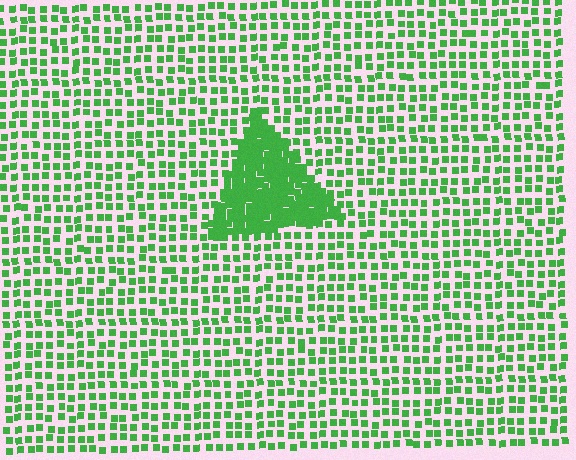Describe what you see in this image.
The image contains small green elements arranged at two different densities. A triangle-shaped region is visible where the elements are more densely packed than the surrounding area.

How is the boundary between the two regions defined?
The boundary is defined by a change in element density (approximately 2.8x ratio). All elements are the same color, size, and shape.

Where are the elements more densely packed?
The elements are more densely packed inside the triangle boundary.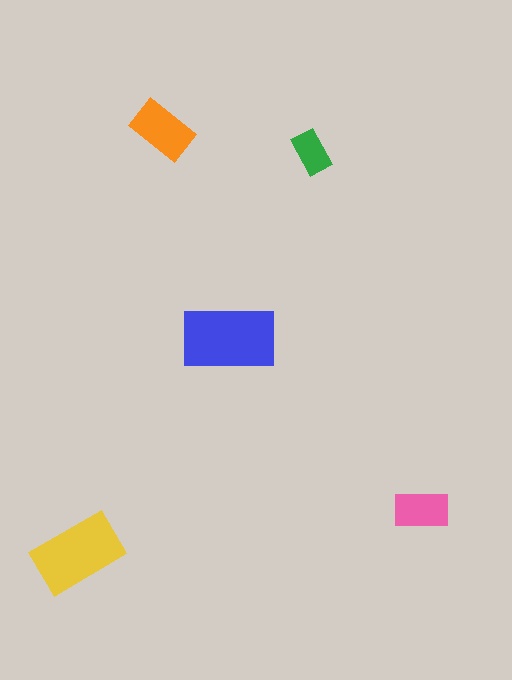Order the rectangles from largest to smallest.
the blue one, the yellow one, the orange one, the pink one, the green one.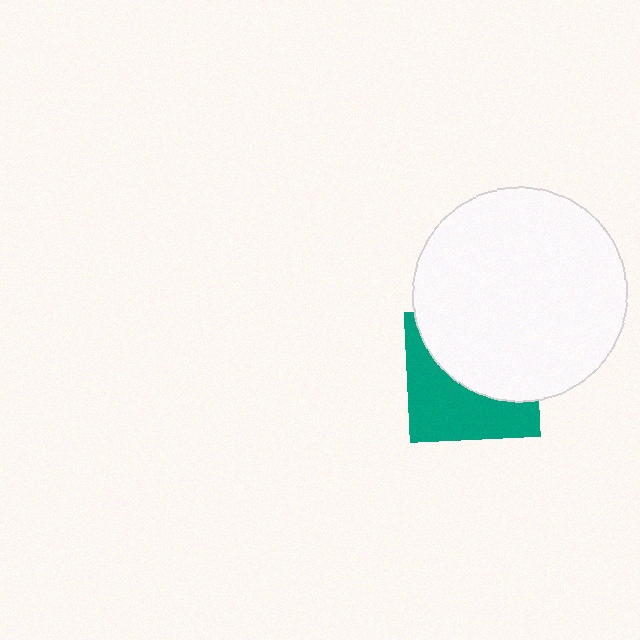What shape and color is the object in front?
The object in front is a white circle.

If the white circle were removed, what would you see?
You would see the complete teal square.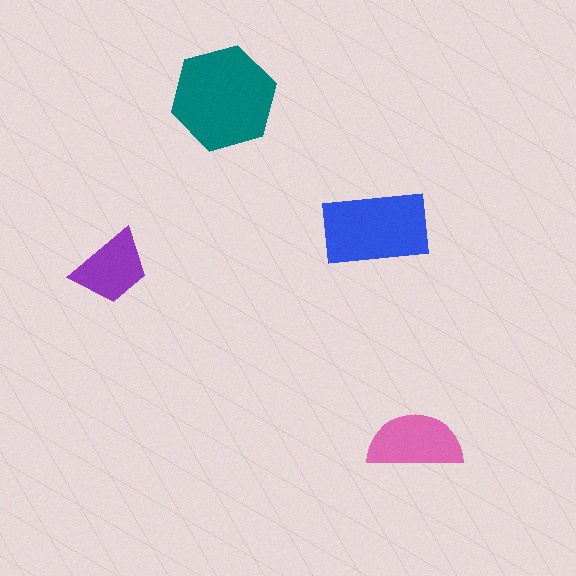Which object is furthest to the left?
The purple trapezoid is leftmost.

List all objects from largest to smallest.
The teal hexagon, the blue rectangle, the pink semicircle, the purple trapezoid.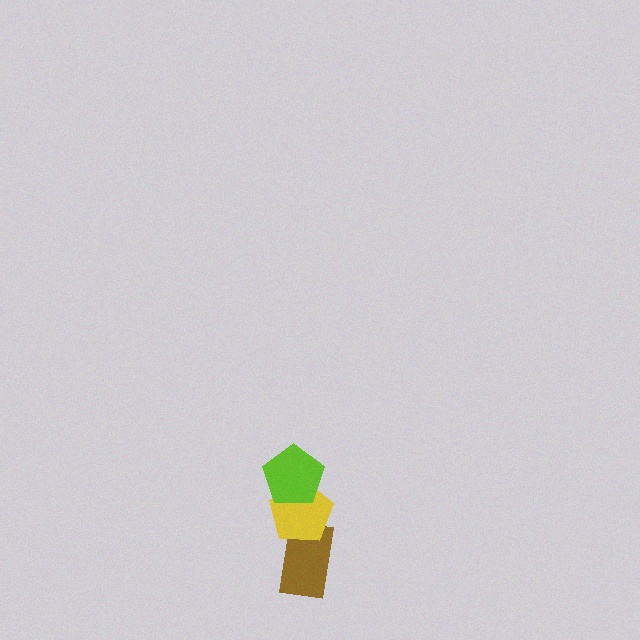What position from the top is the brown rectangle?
The brown rectangle is 3rd from the top.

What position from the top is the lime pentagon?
The lime pentagon is 1st from the top.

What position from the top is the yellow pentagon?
The yellow pentagon is 2nd from the top.